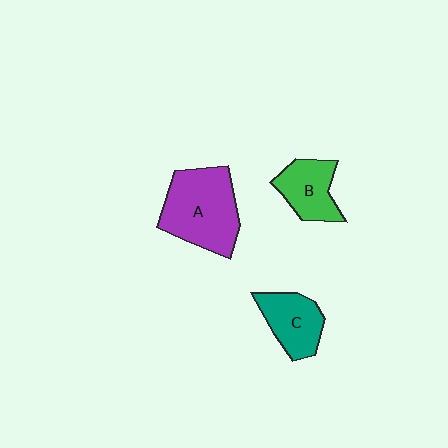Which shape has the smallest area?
Shape B (green).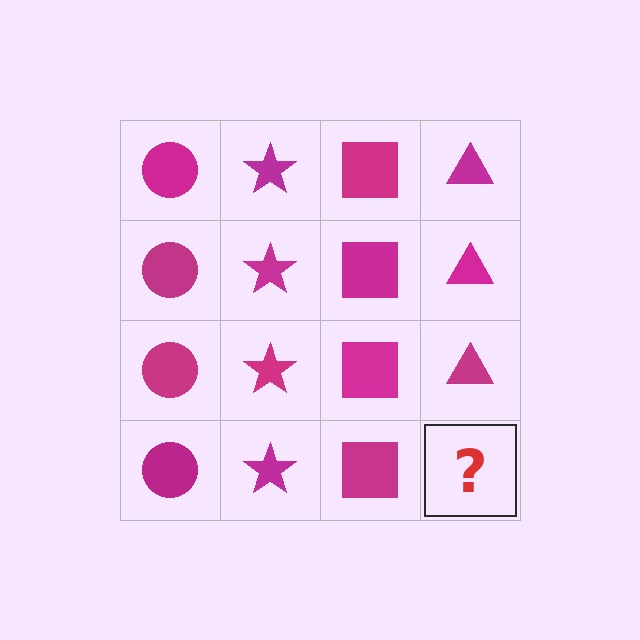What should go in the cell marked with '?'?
The missing cell should contain a magenta triangle.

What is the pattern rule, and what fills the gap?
The rule is that each column has a consistent shape. The gap should be filled with a magenta triangle.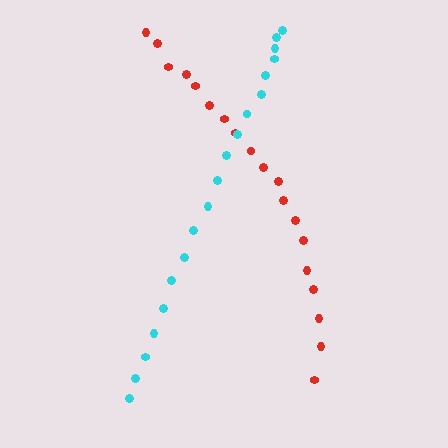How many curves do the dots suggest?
There are 2 distinct paths.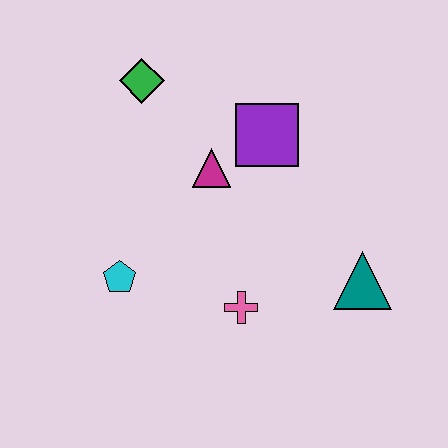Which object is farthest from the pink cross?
The green diamond is farthest from the pink cross.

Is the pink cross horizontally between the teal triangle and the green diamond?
Yes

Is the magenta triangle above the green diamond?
No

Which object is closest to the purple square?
The magenta triangle is closest to the purple square.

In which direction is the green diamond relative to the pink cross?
The green diamond is above the pink cross.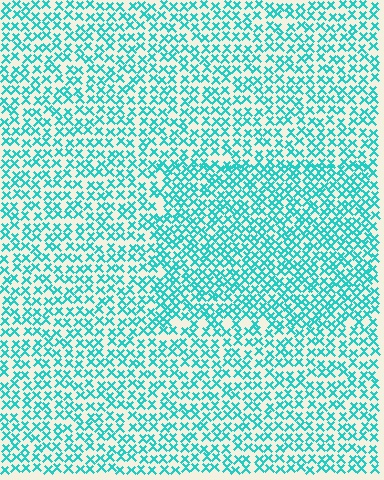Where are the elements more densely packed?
The elements are more densely packed inside the rectangle boundary.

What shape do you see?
I see a rectangle.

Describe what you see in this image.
The image contains small cyan elements arranged at two different densities. A rectangle-shaped region is visible where the elements are more densely packed than the surrounding area.